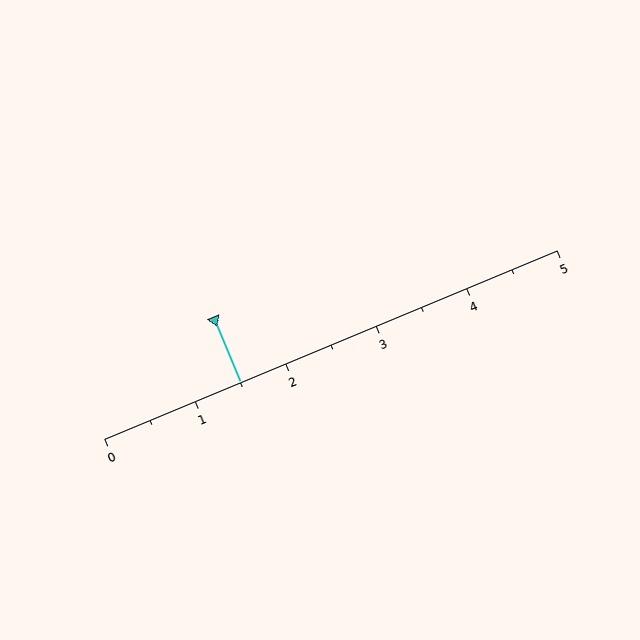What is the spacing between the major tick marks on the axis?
The major ticks are spaced 1 apart.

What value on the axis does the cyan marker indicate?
The marker indicates approximately 1.5.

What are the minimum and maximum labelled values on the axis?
The axis runs from 0 to 5.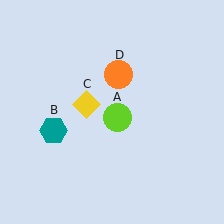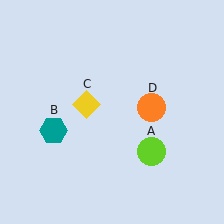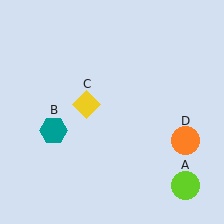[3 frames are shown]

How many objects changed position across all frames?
2 objects changed position: lime circle (object A), orange circle (object D).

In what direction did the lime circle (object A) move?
The lime circle (object A) moved down and to the right.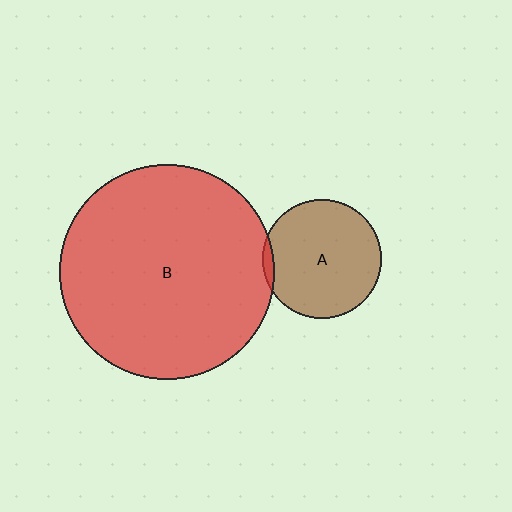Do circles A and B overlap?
Yes.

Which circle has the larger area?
Circle B (red).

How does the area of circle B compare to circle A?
Approximately 3.2 times.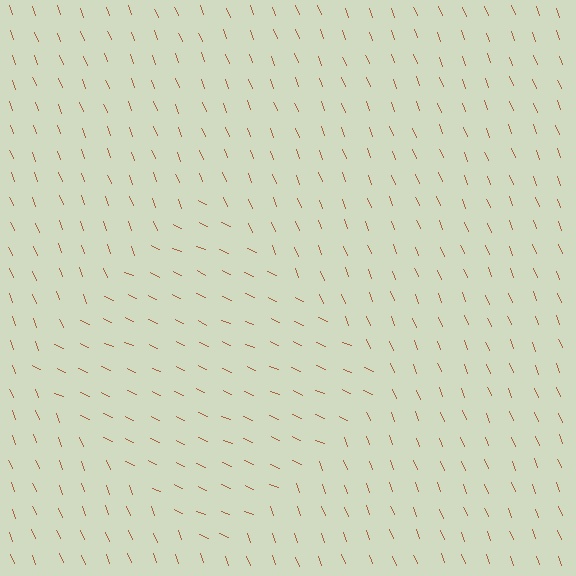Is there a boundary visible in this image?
Yes, there is a texture boundary formed by a change in line orientation.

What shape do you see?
I see a diamond.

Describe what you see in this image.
The image is filled with small brown line segments. A diamond region in the image has lines oriented differently from the surrounding lines, creating a visible texture boundary.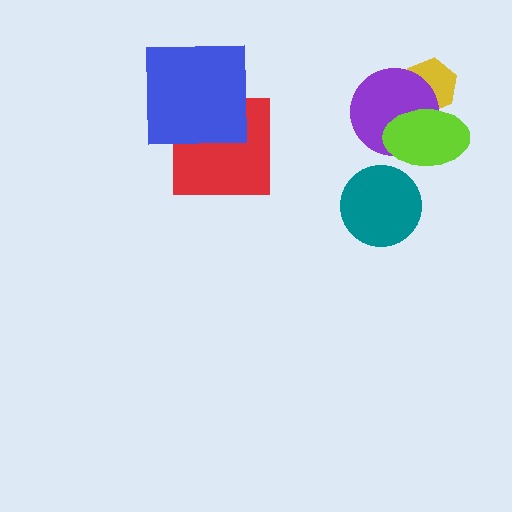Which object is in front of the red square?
The blue square is in front of the red square.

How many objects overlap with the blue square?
1 object overlaps with the blue square.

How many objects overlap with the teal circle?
0 objects overlap with the teal circle.